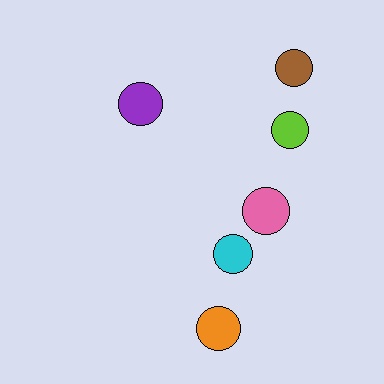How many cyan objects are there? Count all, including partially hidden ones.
There is 1 cyan object.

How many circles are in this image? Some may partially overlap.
There are 6 circles.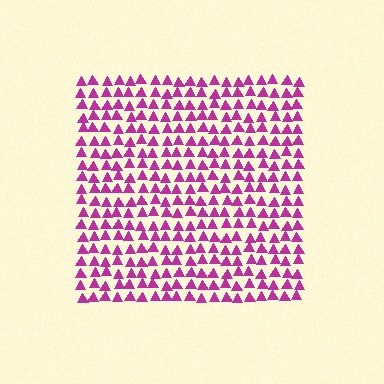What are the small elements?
The small elements are triangles.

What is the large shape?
The large shape is a square.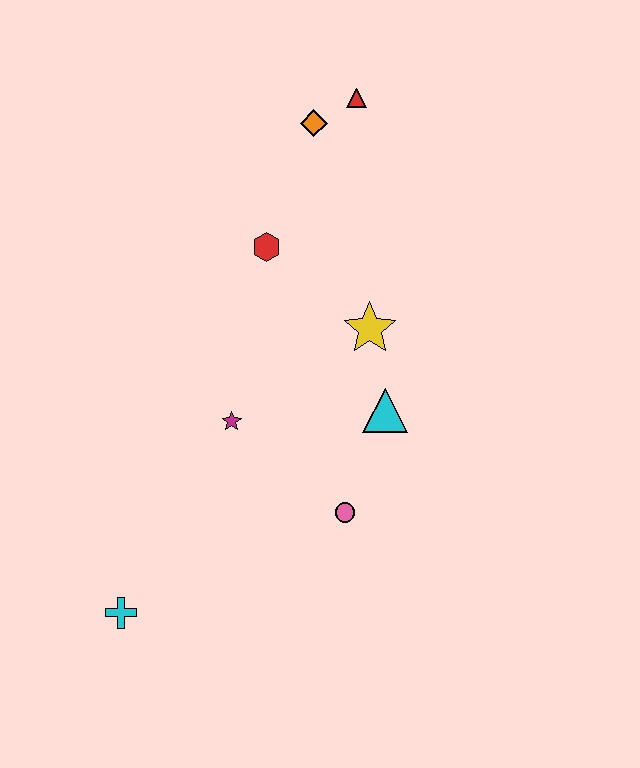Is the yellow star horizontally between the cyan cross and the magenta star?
No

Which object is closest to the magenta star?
The pink circle is closest to the magenta star.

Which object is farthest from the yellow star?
The cyan cross is farthest from the yellow star.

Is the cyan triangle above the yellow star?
No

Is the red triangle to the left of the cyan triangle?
Yes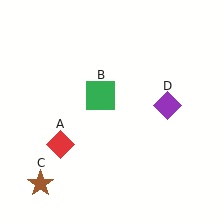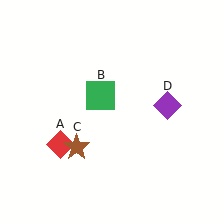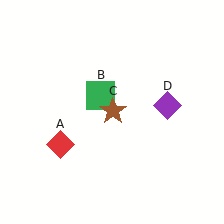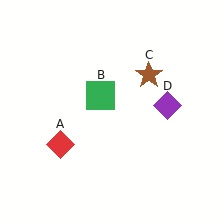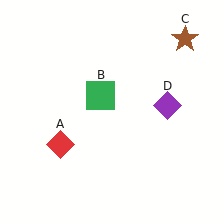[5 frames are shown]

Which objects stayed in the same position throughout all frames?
Red diamond (object A) and green square (object B) and purple diamond (object D) remained stationary.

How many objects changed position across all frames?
1 object changed position: brown star (object C).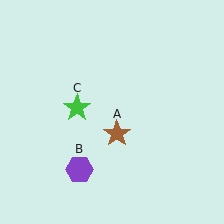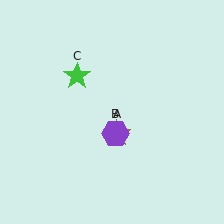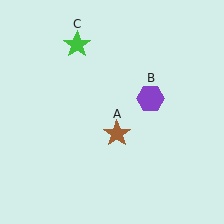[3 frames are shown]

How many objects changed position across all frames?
2 objects changed position: purple hexagon (object B), green star (object C).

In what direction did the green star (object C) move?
The green star (object C) moved up.